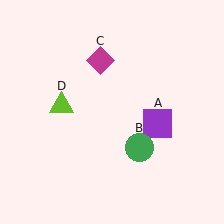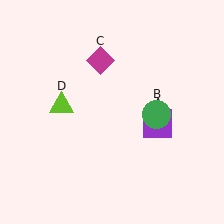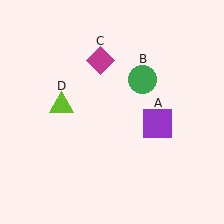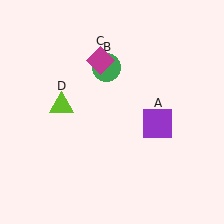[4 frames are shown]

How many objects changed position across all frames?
1 object changed position: green circle (object B).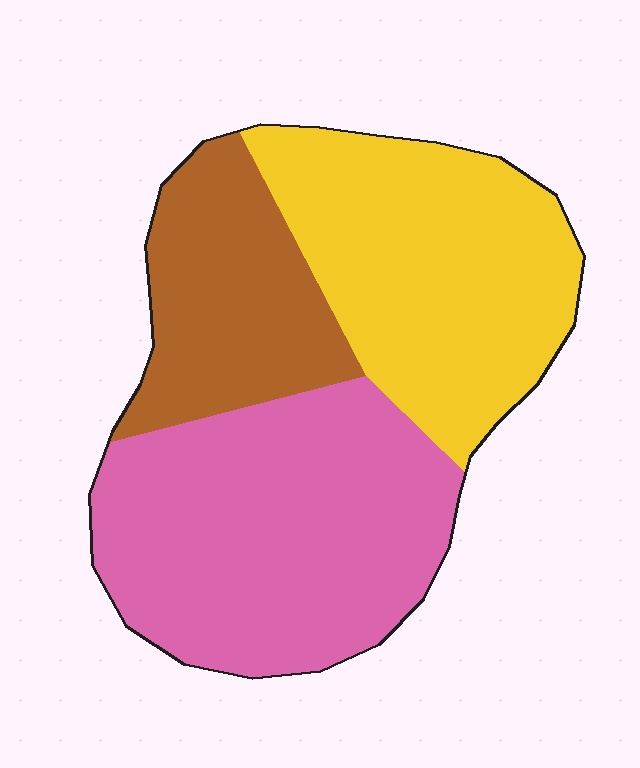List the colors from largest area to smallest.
From largest to smallest: pink, yellow, brown.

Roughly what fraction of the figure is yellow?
Yellow covers 35% of the figure.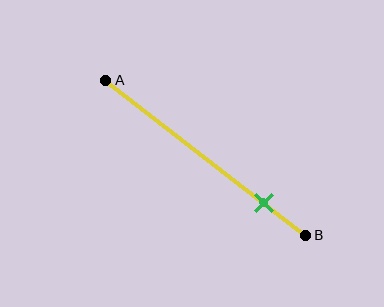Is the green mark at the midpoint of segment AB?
No, the mark is at about 80% from A, not at the 50% midpoint.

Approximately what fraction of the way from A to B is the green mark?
The green mark is approximately 80% of the way from A to B.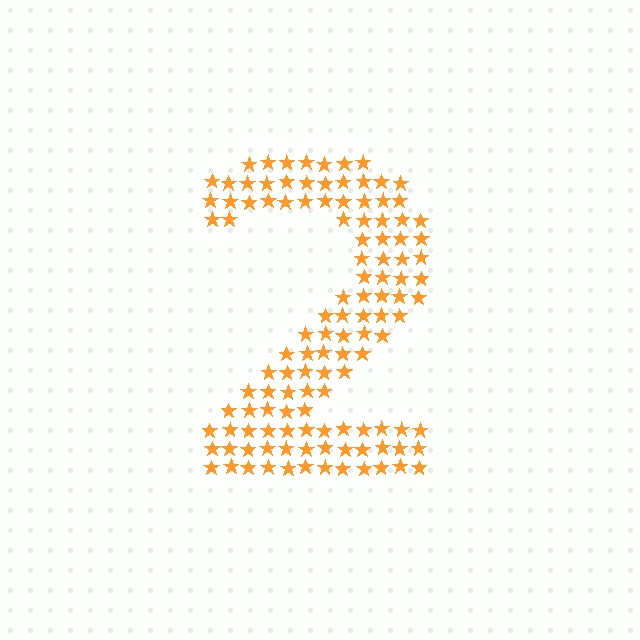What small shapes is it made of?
It is made of small stars.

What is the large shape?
The large shape is the digit 2.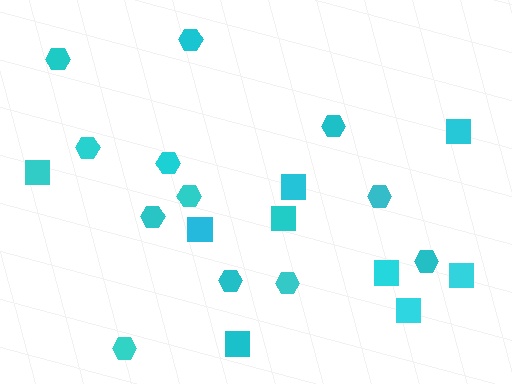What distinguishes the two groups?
There are 2 groups: one group of hexagons (12) and one group of squares (9).